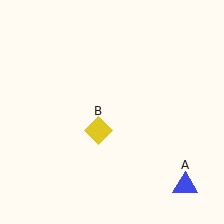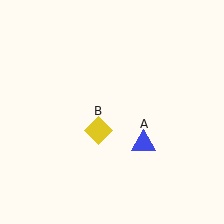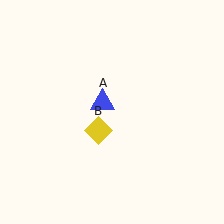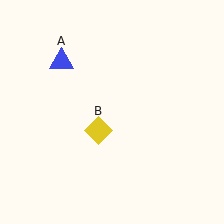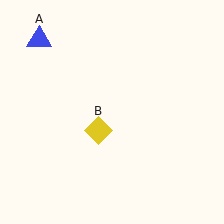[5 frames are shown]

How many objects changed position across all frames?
1 object changed position: blue triangle (object A).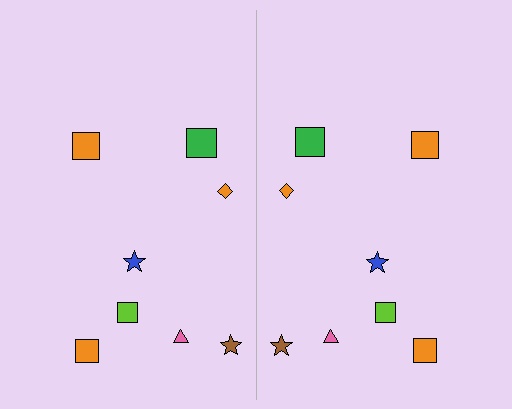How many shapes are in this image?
There are 16 shapes in this image.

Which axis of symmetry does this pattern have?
The pattern has a vertical axis of symmetry running through the center of the image.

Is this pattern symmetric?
Yes, this pattern has bilateral (reflection) symmetry.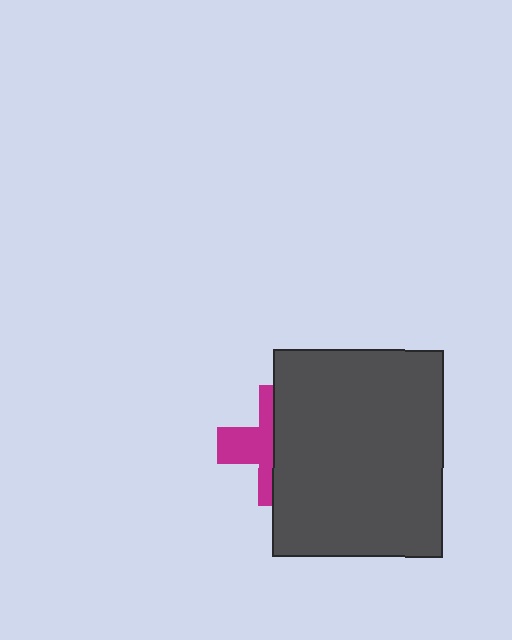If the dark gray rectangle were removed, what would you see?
You would see the complete magenta cross.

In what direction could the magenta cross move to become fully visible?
The magenta cross could move left. That would shift it out from behind the dark gray rectangle entirely.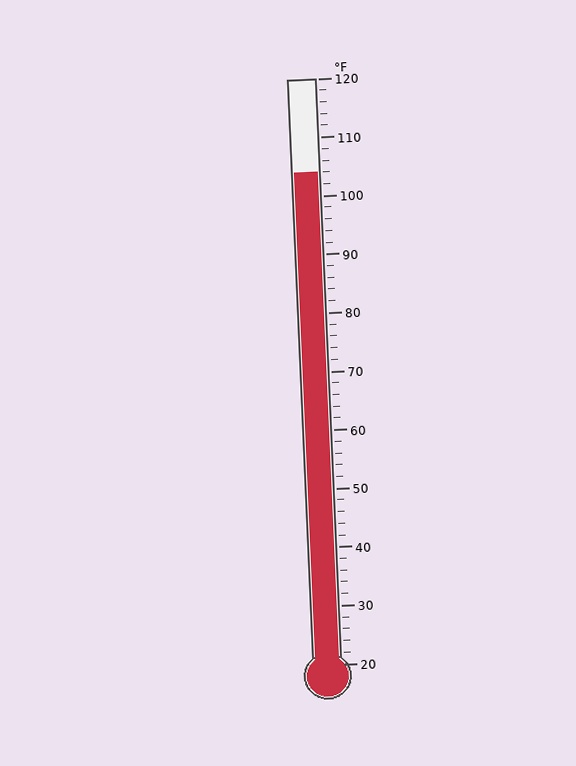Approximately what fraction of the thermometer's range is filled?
The thermometer is filled to approximately 85% of its range.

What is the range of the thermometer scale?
The thermometer scale ranges from 20°F to 120°F.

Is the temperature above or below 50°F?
The temperature is above 50°F.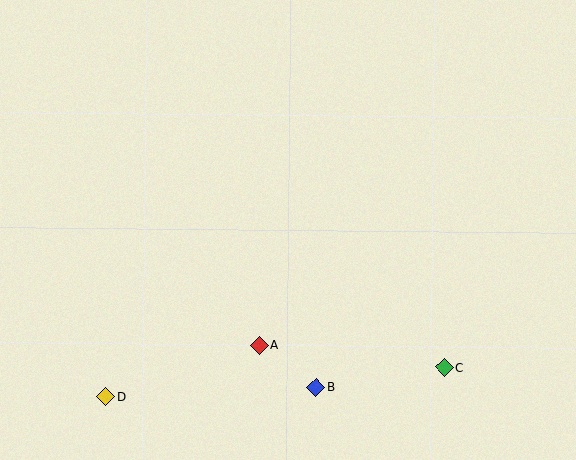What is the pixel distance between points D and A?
The distance between D and A is 162 pixels.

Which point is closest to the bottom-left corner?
Point D is closest to the bottom-left corner.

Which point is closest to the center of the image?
Point A at (259, 345) is closest to the center.